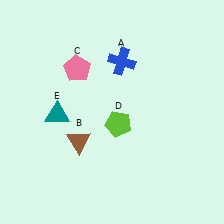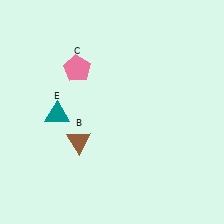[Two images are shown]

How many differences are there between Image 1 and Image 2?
There are 2 differences between the two images.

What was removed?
The blue cross (A), the lime pentagon (D) were removed in Image 2.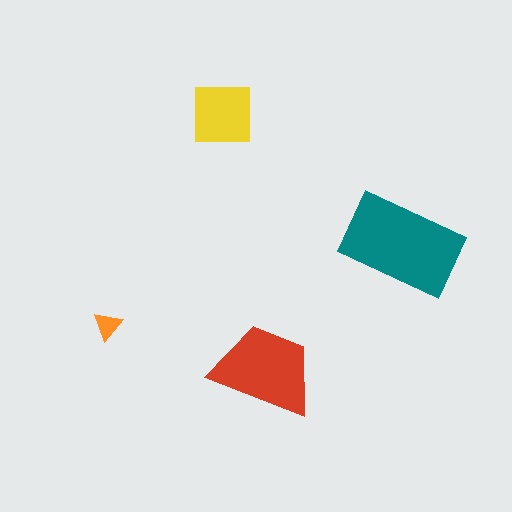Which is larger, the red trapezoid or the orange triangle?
The red trapezoid.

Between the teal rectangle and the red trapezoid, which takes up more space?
The teal rectangle.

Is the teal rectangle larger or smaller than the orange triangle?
Larger.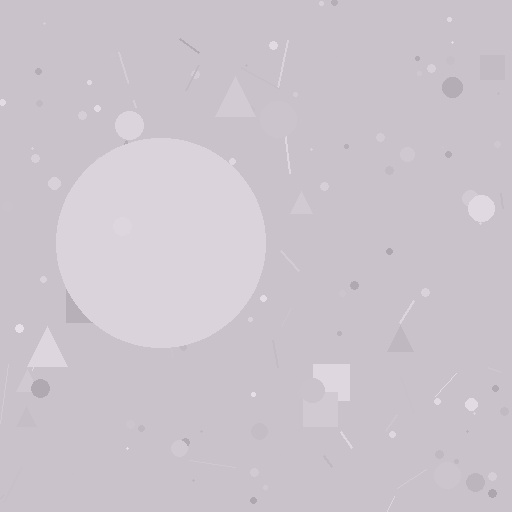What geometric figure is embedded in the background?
A circle is embedded in the background.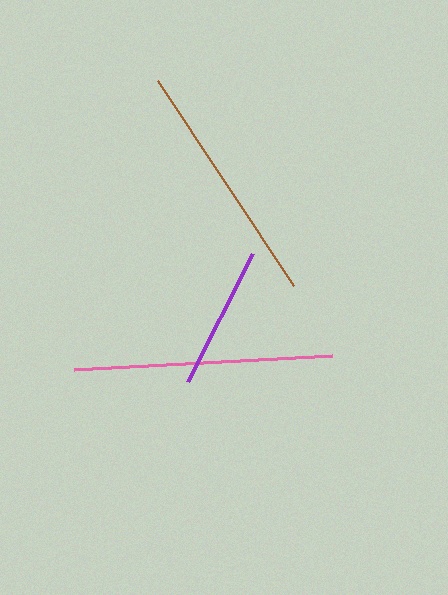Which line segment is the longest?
The pink line is the longest at approximately 258 pixels.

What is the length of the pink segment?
The pink segment is approximately 258 pixels long.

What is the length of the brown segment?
The brown segment is approximately 246 pixels long.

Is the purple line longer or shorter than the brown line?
The brown line is longer than the purple line.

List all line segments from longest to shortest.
From longest to shortest: pink, brown, purple.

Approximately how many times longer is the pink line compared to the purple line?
The pink line is approximately 1.8 times the length of the purple line.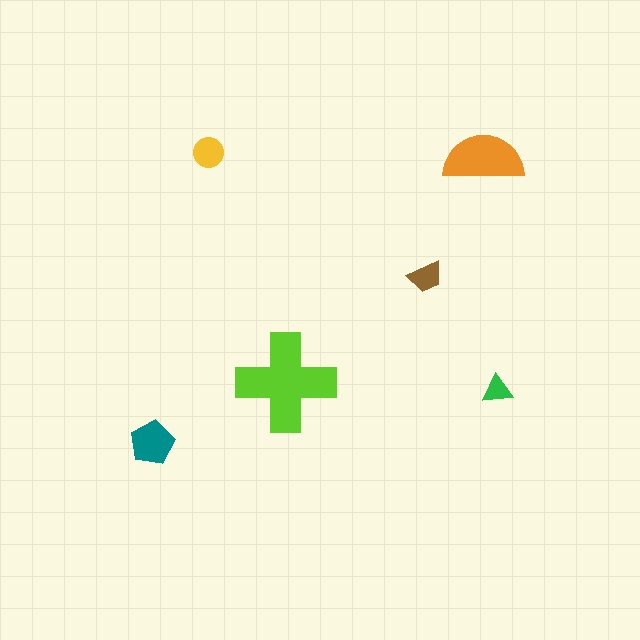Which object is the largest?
The lime cross.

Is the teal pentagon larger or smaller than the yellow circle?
Larger.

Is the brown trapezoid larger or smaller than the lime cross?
Smaller.